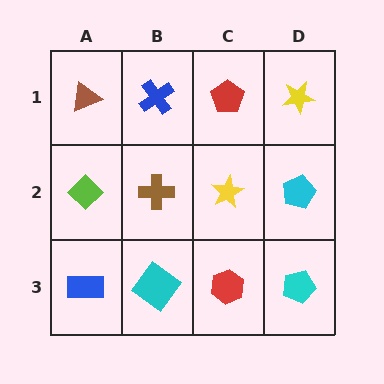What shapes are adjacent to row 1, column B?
A brown cross (row 2, column B), a brown triangle (row 1, column A), a red pentagon (row 1, column C).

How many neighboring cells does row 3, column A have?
2.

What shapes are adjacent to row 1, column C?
A yellow star (row 2, column C), a blue cross (row 1, column B), a yellow star (row 1, column D).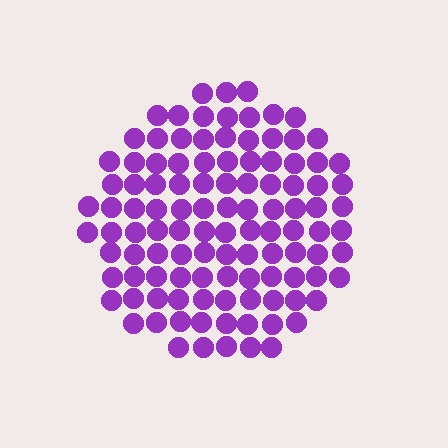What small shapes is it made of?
It is made of small circles.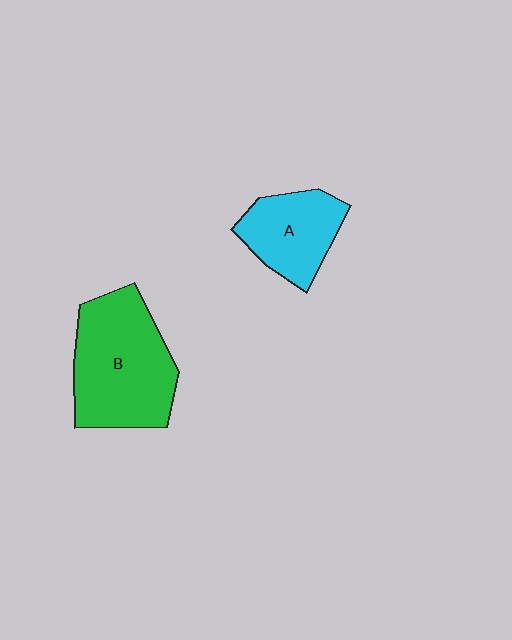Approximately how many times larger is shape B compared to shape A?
Approximately 1.7 times.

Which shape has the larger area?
Shape B (green).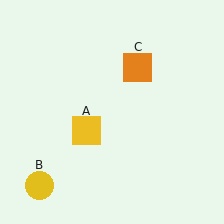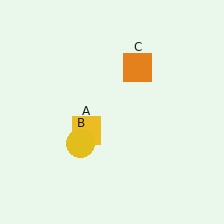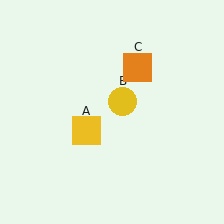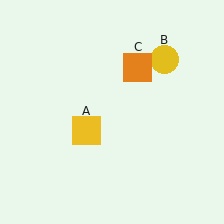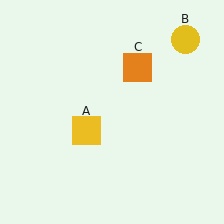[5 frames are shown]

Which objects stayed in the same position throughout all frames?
Yellow square (object A) and orange square (object C) remained stationary.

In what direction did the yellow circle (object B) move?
The yellow circle (object B) moved up and to the right.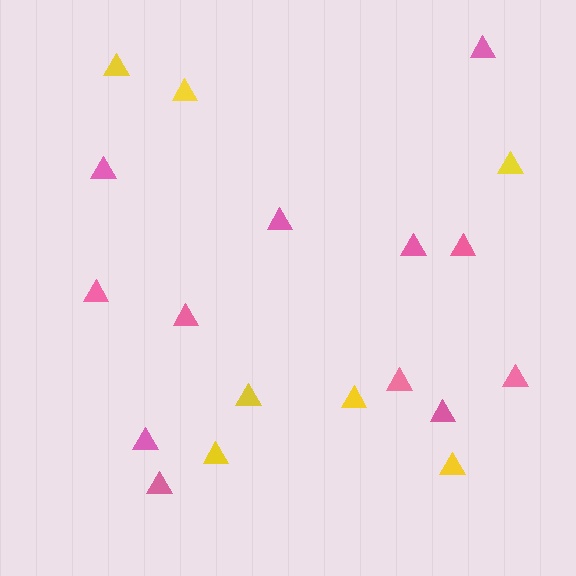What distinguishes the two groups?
There are 2 groups: one group of yellow triangles (7) and one group of pink triangles (12).